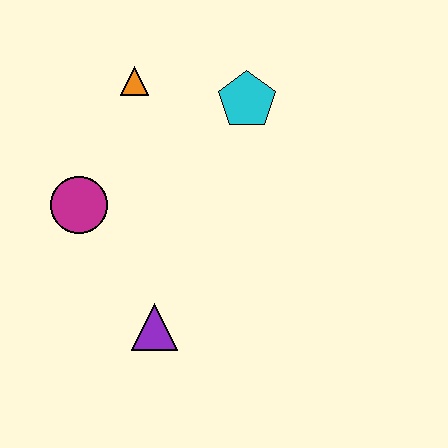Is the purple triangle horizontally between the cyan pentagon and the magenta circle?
Yes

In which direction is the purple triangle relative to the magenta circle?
The purple triangle is below the magenta circle.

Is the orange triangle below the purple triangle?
No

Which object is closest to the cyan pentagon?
The orange triangle is closest to the cyan pentagon.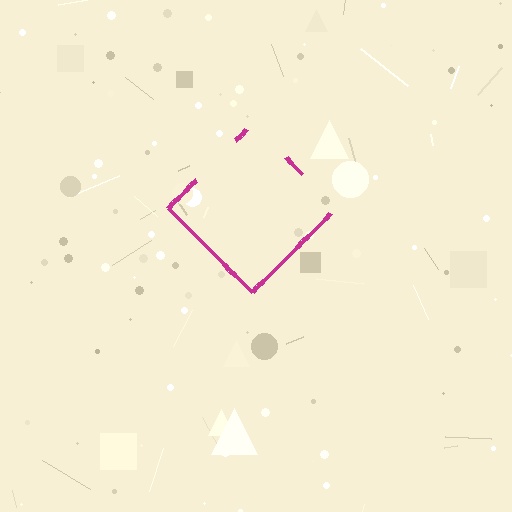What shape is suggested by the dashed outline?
The dashed outline suggests a diamond.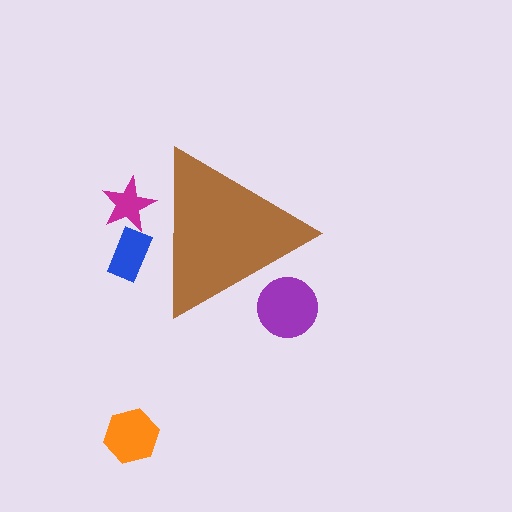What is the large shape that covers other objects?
A brown triangle.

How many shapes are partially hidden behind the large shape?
3 shapes are partially hidden.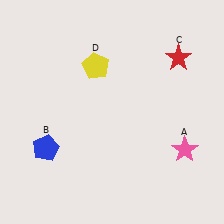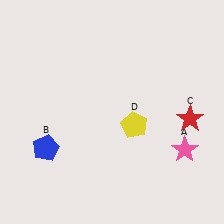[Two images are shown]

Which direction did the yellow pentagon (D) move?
The yellow pentagon (D) moved down.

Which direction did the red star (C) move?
The red star (C) moved down.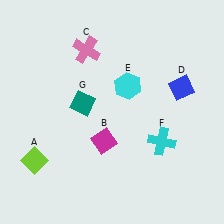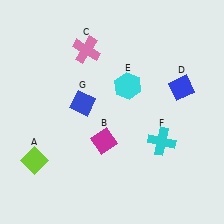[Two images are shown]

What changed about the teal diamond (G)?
In Image 1, G is teal. In Image 2, it changed to blue.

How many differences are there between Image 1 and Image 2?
There is 1 difference between the two images.